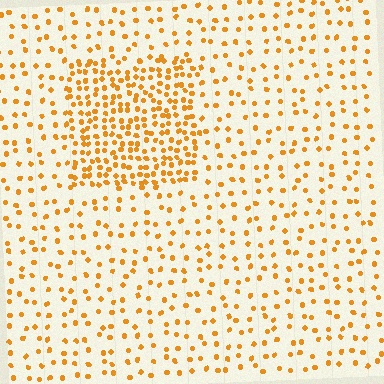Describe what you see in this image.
The image contains small orange elements arranged at two different densities. A rectangle-shaped region is visible where the elements are more densely packed than the surrounding area.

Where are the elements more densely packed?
The elements are more densely packed inside the rectangle boundary.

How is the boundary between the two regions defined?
The boundary is defined by a change in element density (approximately 2.5x ratio). All elements are the same color, size, and shape.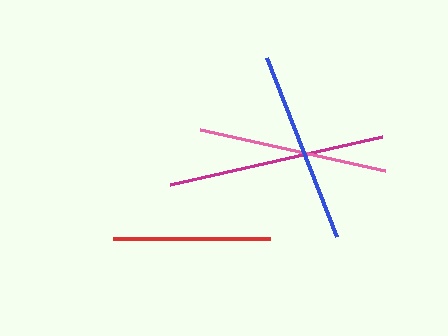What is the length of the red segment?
The red segment is approximately 158 pixels long.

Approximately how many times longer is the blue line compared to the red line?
The blue line is approximately 1.2 times the length of the red line.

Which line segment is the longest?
The magenta line is the longest at approximately 217 pixels.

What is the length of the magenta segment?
The magenta segment is approximately 217 pixels long.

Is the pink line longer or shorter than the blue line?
The blue line is longer than the pink line.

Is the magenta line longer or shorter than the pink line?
The magenta line is longer than the pink line.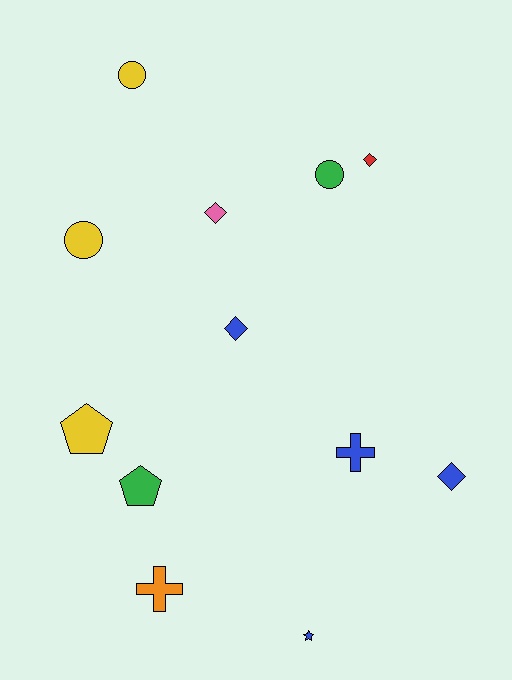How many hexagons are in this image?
There are no hexagons.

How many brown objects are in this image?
There are no brown objects.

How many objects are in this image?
There are 12 objects.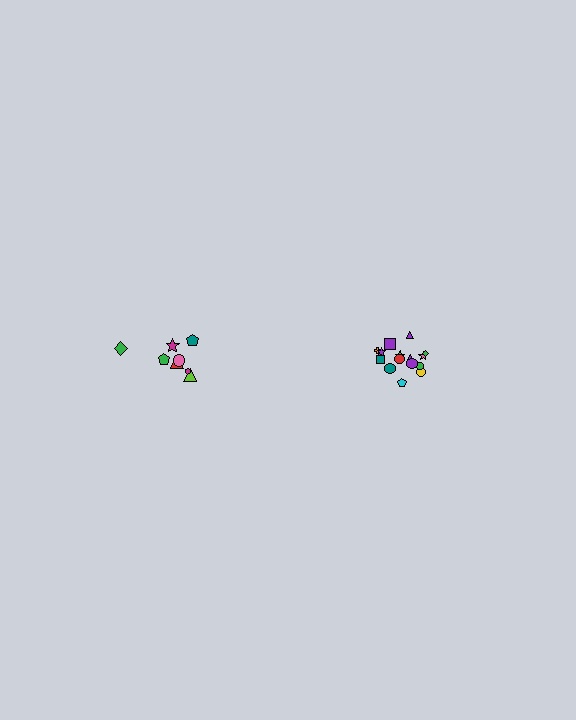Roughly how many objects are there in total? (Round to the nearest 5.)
Roughly 25 objects in total.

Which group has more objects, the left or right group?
The right group.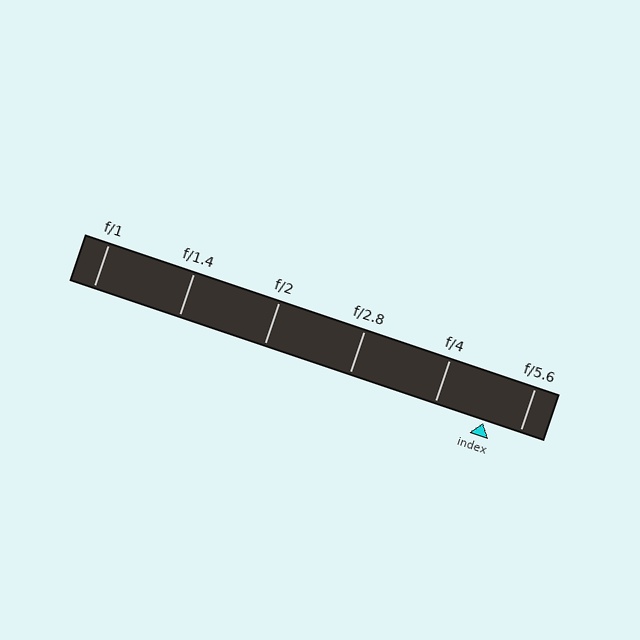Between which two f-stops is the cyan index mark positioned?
The index mark is between f/4 and f/5.6.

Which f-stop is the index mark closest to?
The index mark is closest to f/5.6.